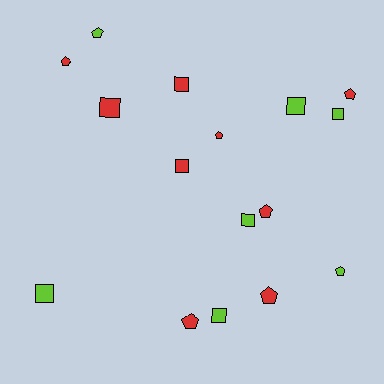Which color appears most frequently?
Red, with 9 objects.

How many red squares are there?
There are 3 red squares.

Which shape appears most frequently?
Square, with 8 objects.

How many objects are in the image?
There are 16 objects.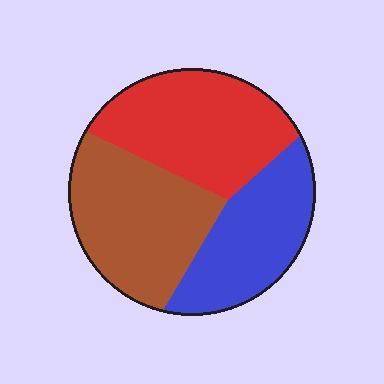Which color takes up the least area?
Blue, at roughly 30%.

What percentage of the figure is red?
Red takes up about three eighths (3/8) of the figure.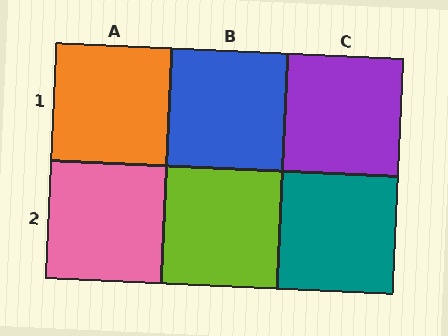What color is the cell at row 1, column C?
Purple.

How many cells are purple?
1 cell is purple.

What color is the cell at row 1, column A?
Orange.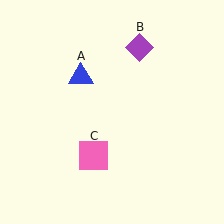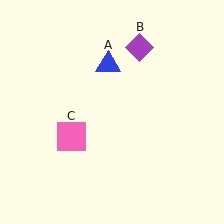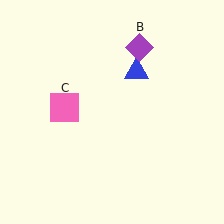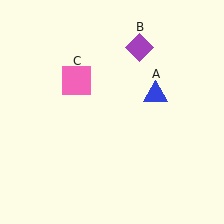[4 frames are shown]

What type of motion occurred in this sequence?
The blue triangle (object A), pink square (object C) rotated clockwise around the center of the scene.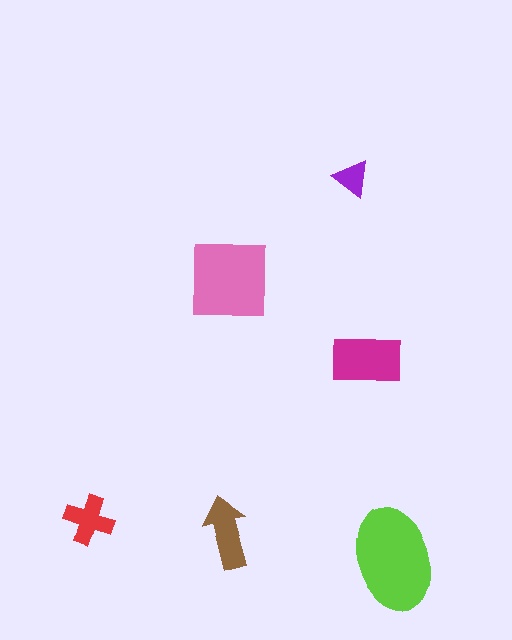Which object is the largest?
The lime ellipse.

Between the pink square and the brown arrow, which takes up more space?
The pink square.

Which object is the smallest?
The purple triangle.